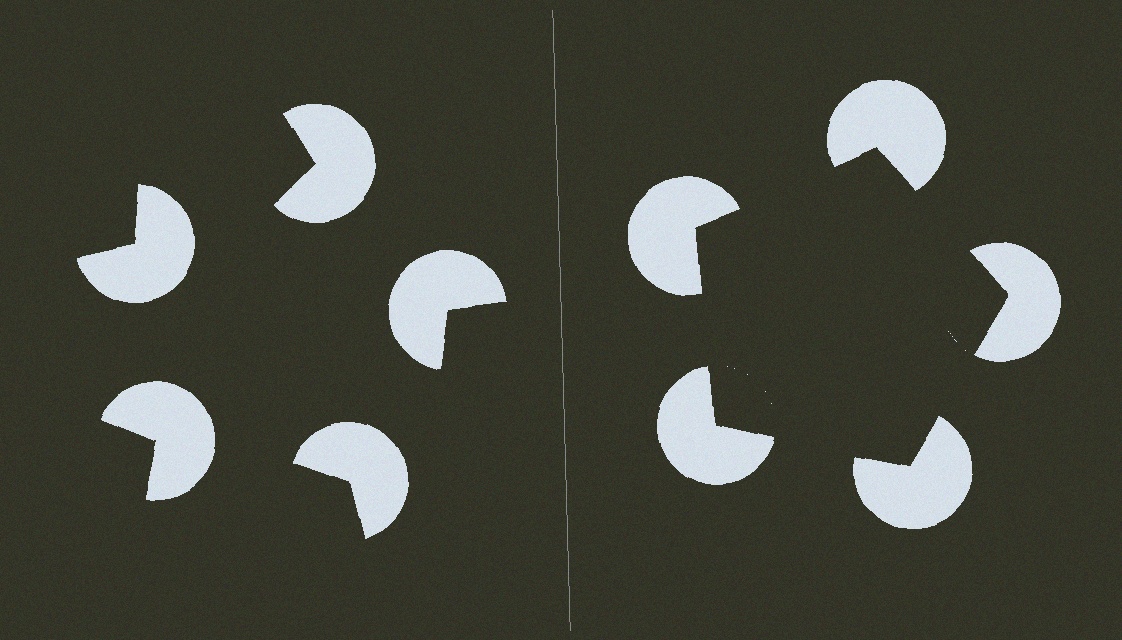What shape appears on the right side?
An illusory pentagon.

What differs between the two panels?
The pac-man discs are positioned identically on both sides; only the wedge orientations differ. On the right they align to a pentagon; on the left they are misaligned.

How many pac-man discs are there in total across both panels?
10 — 5 on each side.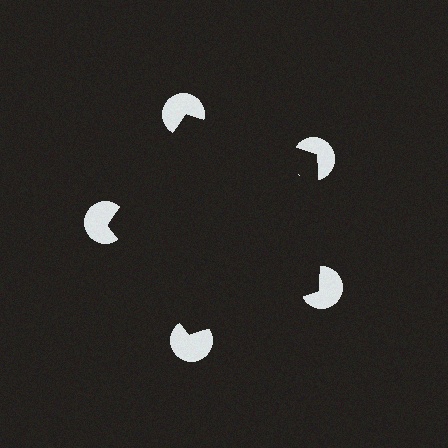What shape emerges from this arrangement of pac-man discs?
An illusory pentagon — its edges are inferred from the aligned wedge cuts in the pac-man discs, not physically drawn.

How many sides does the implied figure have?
5 sides.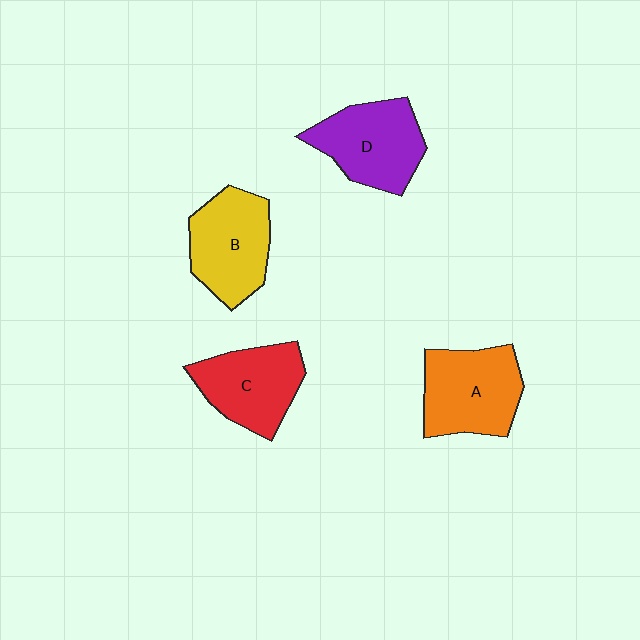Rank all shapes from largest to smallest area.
From largest to smallest: A (orange), D (purple), B (yellow), C (red).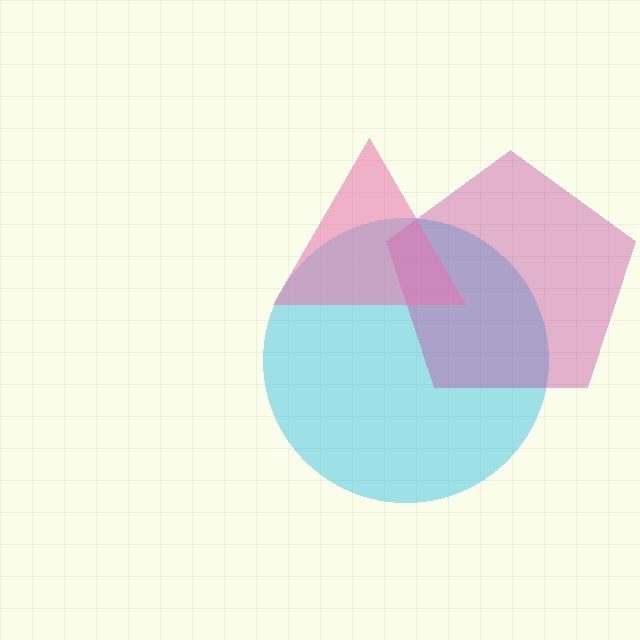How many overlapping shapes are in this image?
There are 3 overlapping shapes in the image.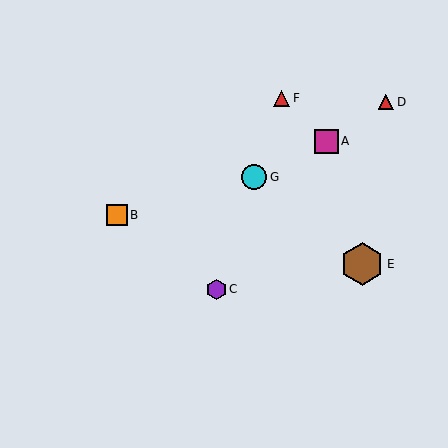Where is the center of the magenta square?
The center of the magenta square is at (326, 141).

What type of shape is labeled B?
Shape B is an orange square.